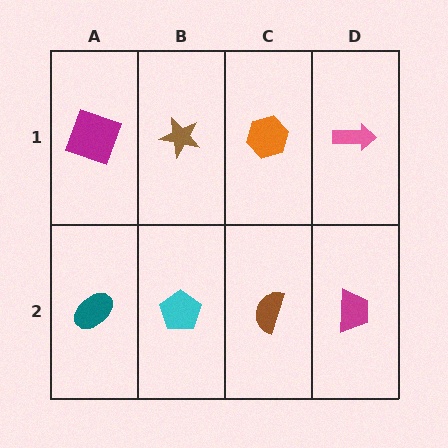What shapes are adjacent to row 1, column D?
A magenta trapezoid (row 2, column D), an orange hexagon (row 1, column C).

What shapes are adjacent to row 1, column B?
A cyan pentagon (row 2, column B), a magenta square (row 1, column A), an orange hexagon (row 1, column C).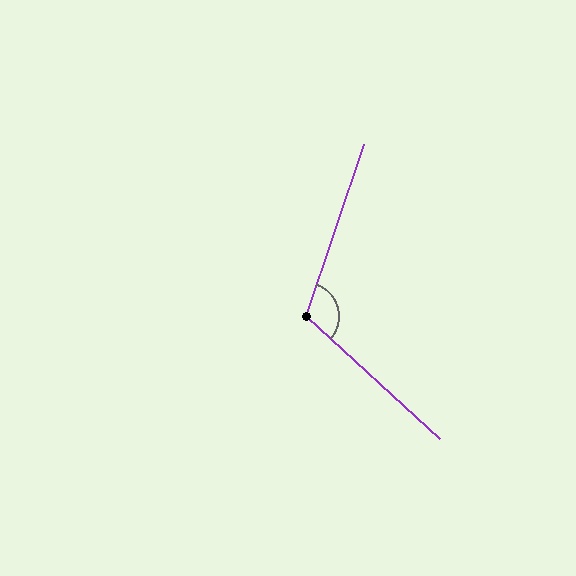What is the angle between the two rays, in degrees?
Approximately 114 degrees.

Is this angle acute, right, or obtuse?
It is obtuse.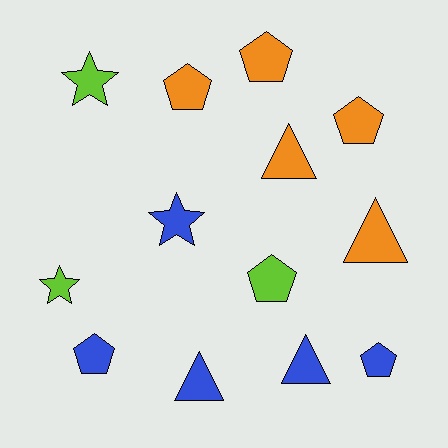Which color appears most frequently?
Blue, with 5 objects.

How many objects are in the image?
There are 13 objects.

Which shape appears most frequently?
Pentagon, with 6 objects.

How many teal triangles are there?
There are no teal triangles.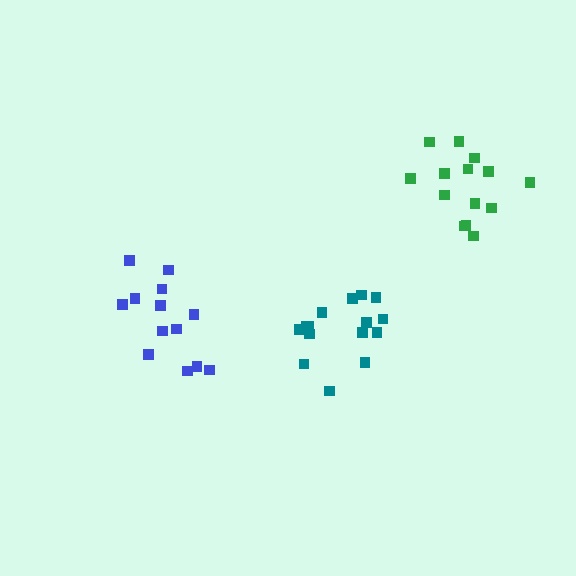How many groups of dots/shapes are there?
There are 3 groups.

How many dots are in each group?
Group 1: 15 dots, Group 2: 14 dots, Group 3: 13 dots (42 total).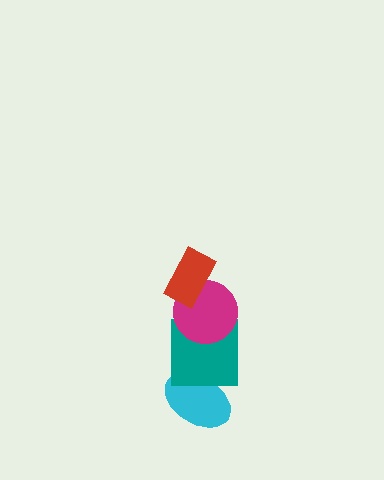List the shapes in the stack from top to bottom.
From top to bottom: the red rectangle, the magenta circle, the teal square, the cyan ellipse.